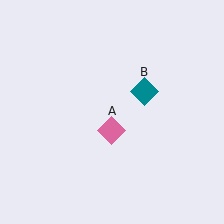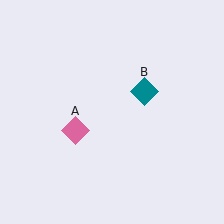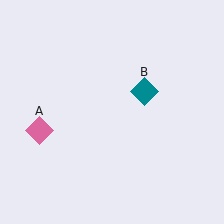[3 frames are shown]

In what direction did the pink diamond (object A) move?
The pink diamond (object A) moved left.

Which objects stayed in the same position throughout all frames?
Teal diamond (object B) remained stationary.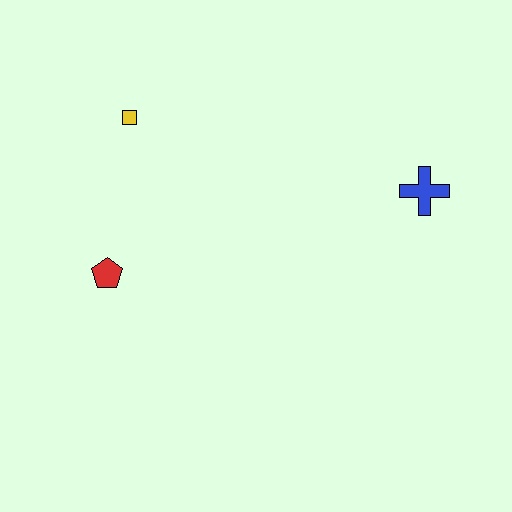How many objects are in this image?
There are 3 objects.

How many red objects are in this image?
There is 1 red object.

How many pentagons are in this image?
There is 1 pentagon.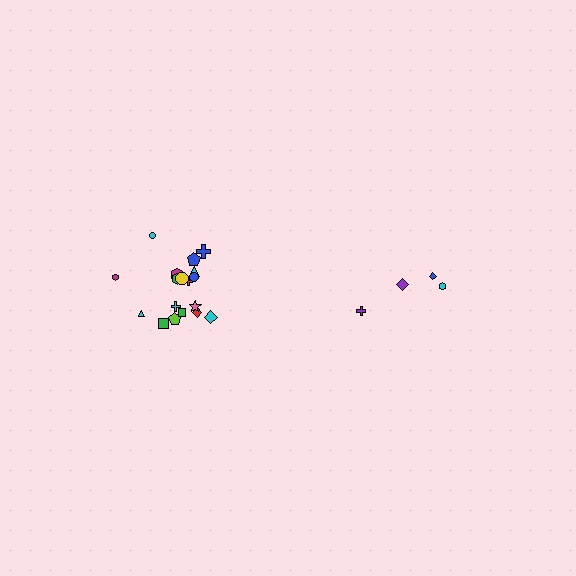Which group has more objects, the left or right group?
The left group.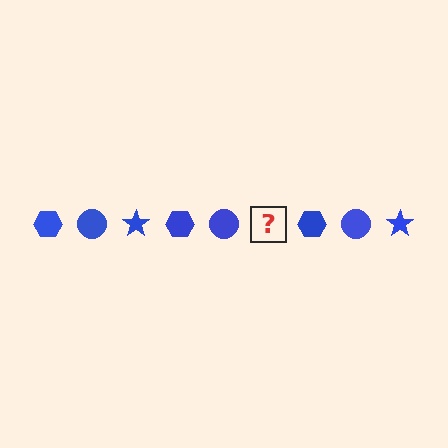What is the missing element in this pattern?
The missing element is a blue star.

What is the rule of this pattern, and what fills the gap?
The rule is that the pattern cycles through hexagon, circle, star shapes in blue. The gap should be filled with a blue star.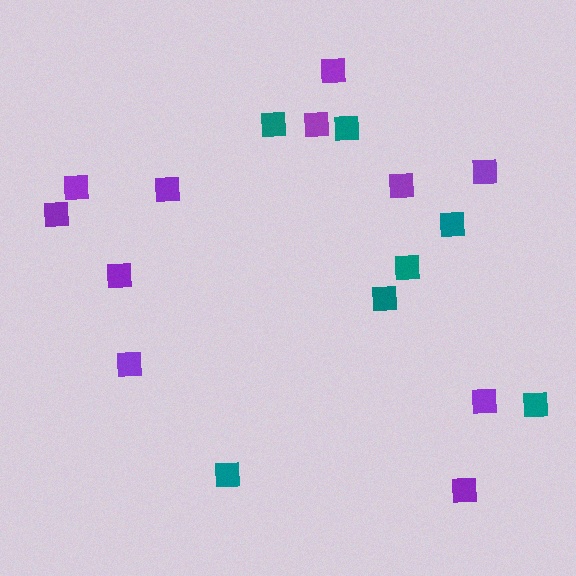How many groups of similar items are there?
There are 2 groups: one group of teal squares (7) and one group of purple squares (11).